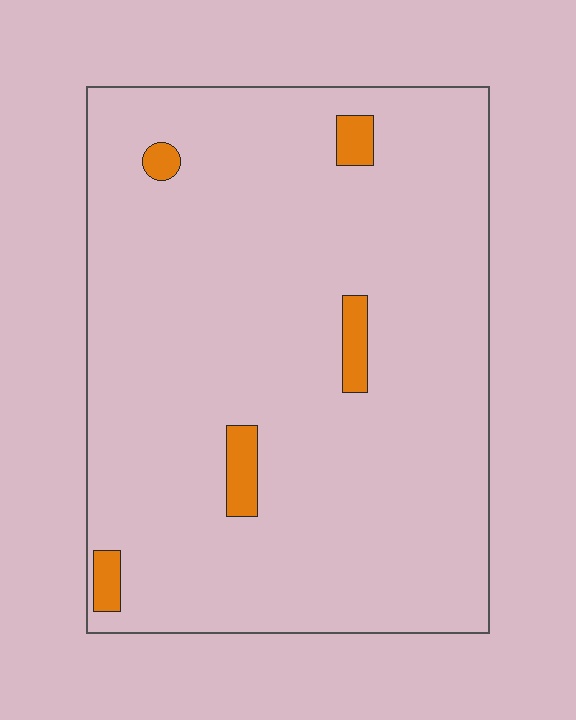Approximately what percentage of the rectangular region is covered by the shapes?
Approximately 5%.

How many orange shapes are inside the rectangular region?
5.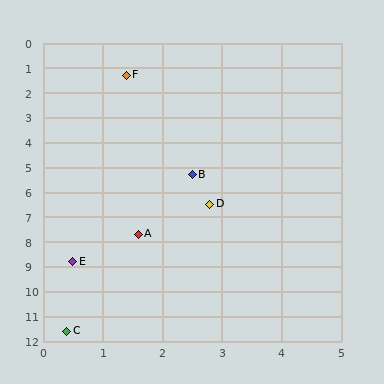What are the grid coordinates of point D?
Point D is at approximately (2.8, 6.5).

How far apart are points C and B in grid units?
Points C and B are about 6.6 grid units apart.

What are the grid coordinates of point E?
Point E is at approximately (0.5, 8.8).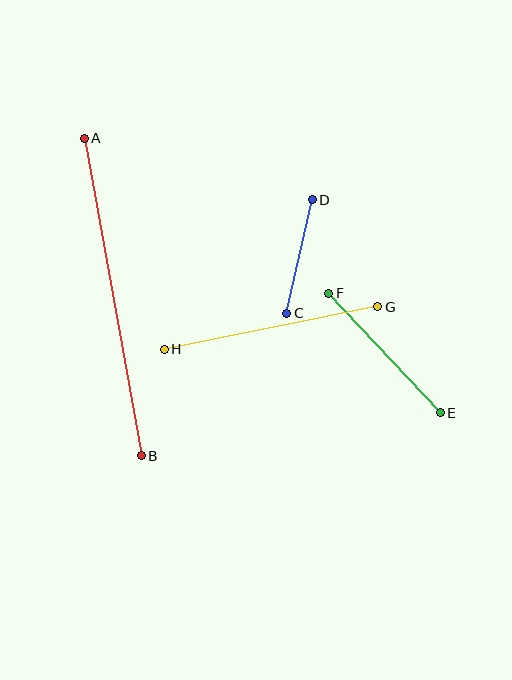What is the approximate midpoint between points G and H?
The midpoint is at approximately (271, 328) pixels.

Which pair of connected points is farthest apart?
Points A and B are farthest apart.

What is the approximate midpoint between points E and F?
The midpoint is at approximately (385, 353) pixels.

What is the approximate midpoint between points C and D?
The midpoint is at approximately (299, 256) pixels.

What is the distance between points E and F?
The distance is approximately 163 pixels.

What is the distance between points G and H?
The distance is approximately 218 pixels.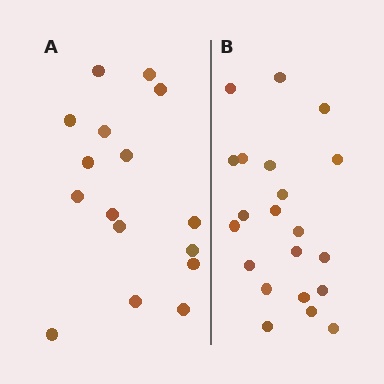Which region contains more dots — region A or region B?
Region B (the right region) has more dots.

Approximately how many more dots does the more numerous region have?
Region B has about 5 more dots than region A.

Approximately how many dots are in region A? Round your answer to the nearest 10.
About 20 dots. (The exact count is 16, which rounds to 20.)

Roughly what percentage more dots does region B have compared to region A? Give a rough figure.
About 30% more.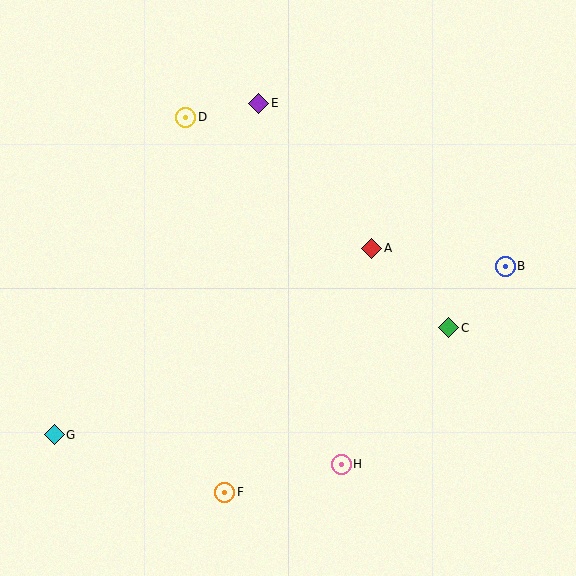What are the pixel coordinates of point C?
Point C is at (449, 328).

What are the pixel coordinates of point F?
Point F is at (225, 492).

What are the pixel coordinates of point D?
Point D is at (186, 117).